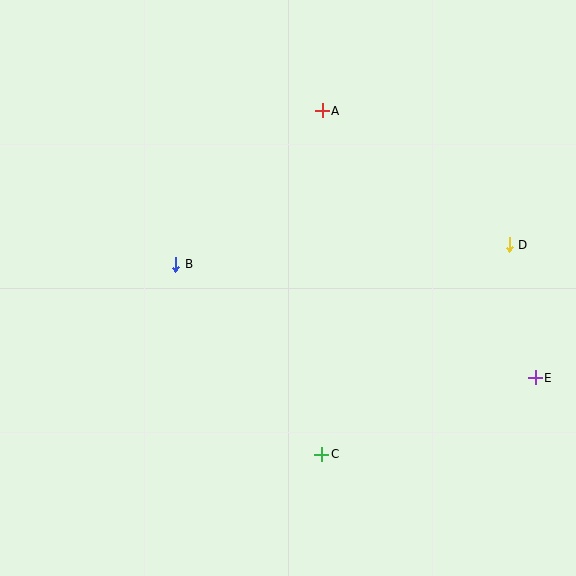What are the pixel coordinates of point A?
Point A is at (322, 111).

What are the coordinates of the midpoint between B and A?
The midpoint between B and A is at (249, 188).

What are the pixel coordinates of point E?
Point E is at (535, 378).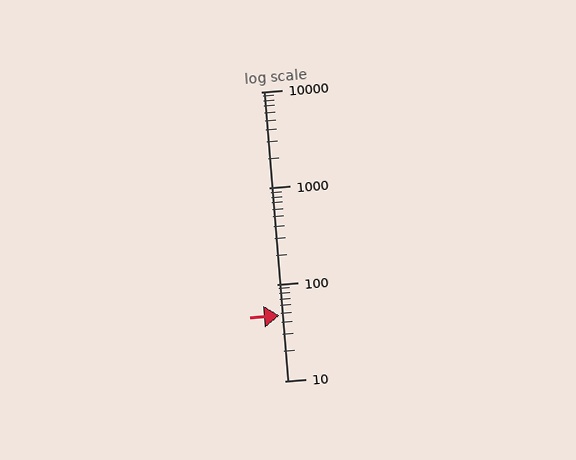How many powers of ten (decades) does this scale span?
The scale spans 3 decades, from 10 to 10000.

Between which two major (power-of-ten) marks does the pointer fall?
The pointer is between 10 and 100.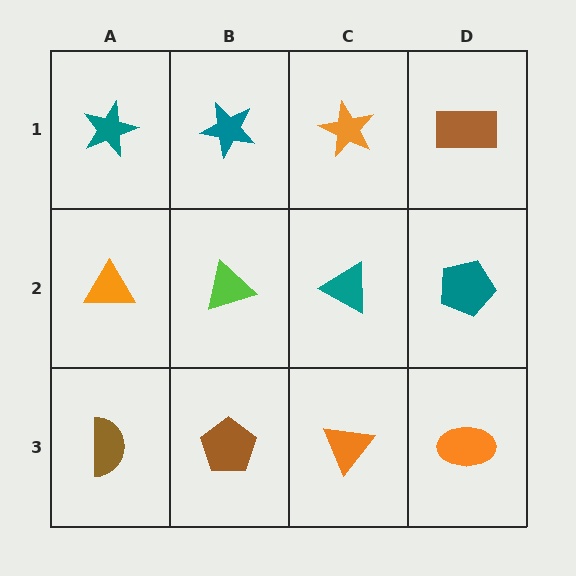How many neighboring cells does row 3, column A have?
2.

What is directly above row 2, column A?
A teal star.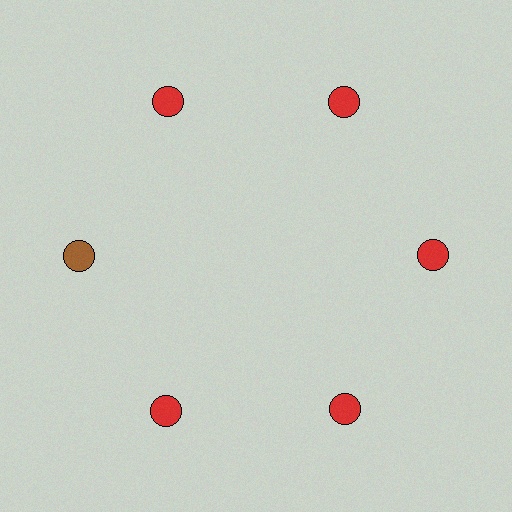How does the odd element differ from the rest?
It has a different color: brown instead of red.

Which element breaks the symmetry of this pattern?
The brown circle at roughly the 9 o'clock position breaks the symmetry. All other shapes are red circles.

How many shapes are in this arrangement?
There are 6 shapes arranged in a ring pattern.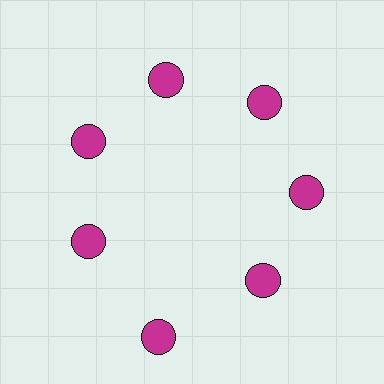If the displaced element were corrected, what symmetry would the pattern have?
It would have 7-fold rotational symmetry — the pattern would map onto itself every 51 degrees.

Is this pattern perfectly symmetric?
No. The 7 magenta circles are arranged in a ring, but one element near the 6 o'clock position is pushed outward from the center, breaking the 7-fold rotational symmetry.